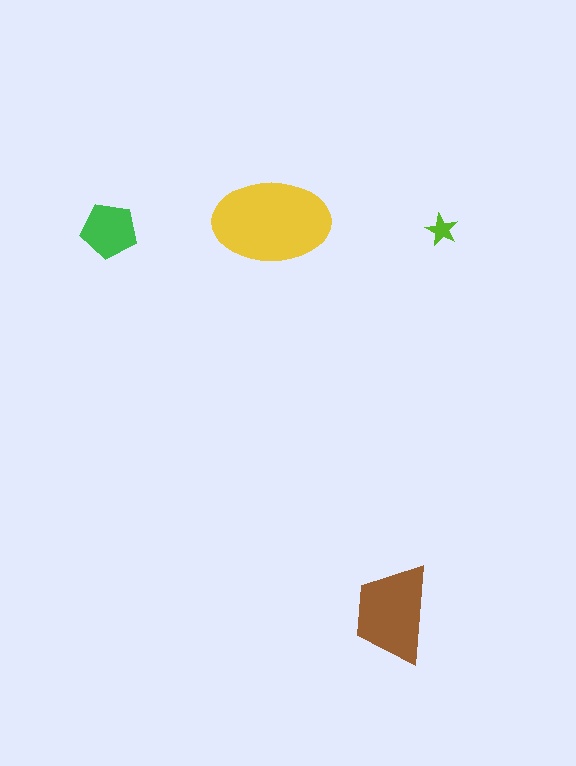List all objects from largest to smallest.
The yellow ellipse, the brown trapezoid, the green pentagon, the lime star.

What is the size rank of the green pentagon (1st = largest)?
3rd.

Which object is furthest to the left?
The green pentagon is leftmost.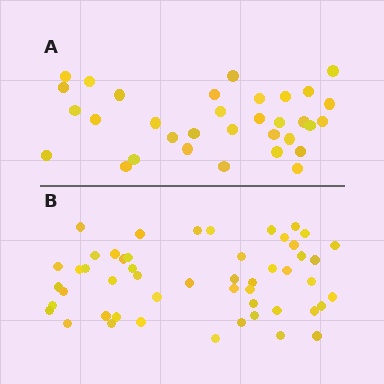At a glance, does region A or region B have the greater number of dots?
Region B (the bottom region) has more dots.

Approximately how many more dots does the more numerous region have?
Region B has approximately 20 more dots than region A.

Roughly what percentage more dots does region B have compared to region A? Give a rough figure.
About 55% more.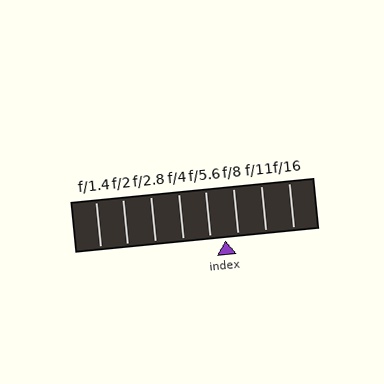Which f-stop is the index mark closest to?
The index mark is closest to f/8.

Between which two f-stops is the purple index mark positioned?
The index mark is between f/5.6 and f/8.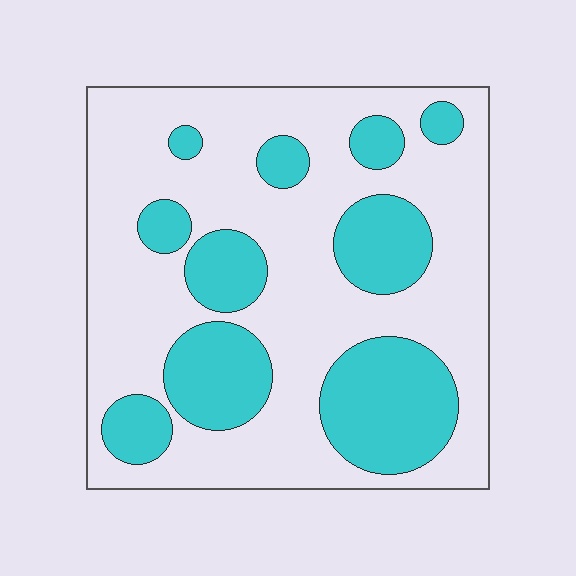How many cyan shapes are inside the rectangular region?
10.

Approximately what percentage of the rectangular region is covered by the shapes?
Approximately 30%.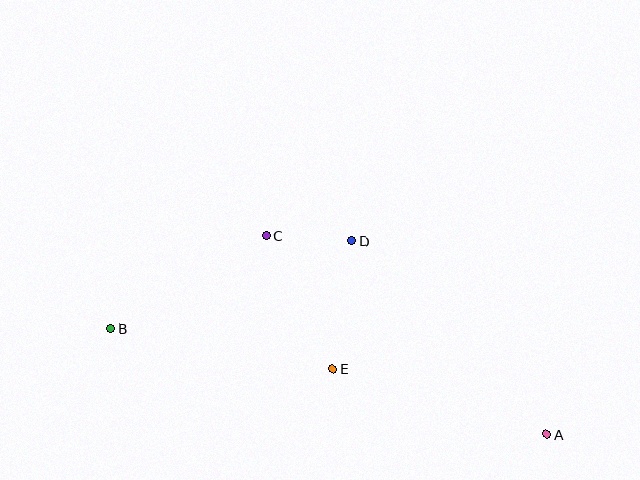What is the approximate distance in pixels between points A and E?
The distance between A and E is approximately 223 pixels.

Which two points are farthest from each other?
Points A and B are farthest from each other.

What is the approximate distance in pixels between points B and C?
The distance between B and C is approximately 181 pixels.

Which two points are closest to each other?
Points C and D are closest to each other.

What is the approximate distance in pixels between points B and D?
The distance between B and D is approximately 256 pixels.